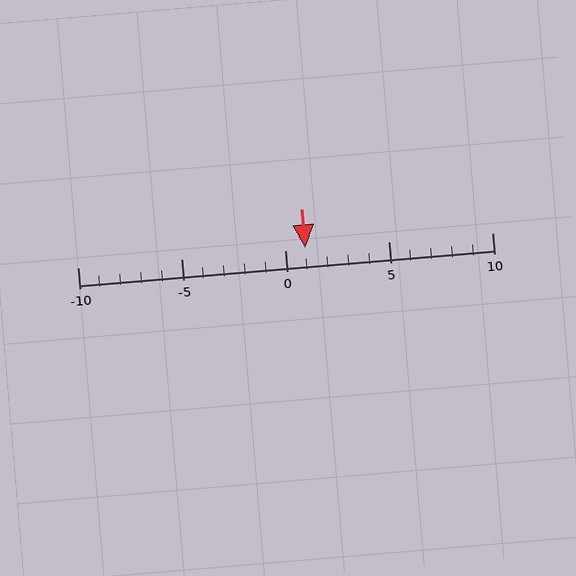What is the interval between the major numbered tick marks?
The major tick marks are spaced 5 units apart.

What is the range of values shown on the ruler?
The ruler shows values from -10 to 10.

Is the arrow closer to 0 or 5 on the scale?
The arrow is closer to 0.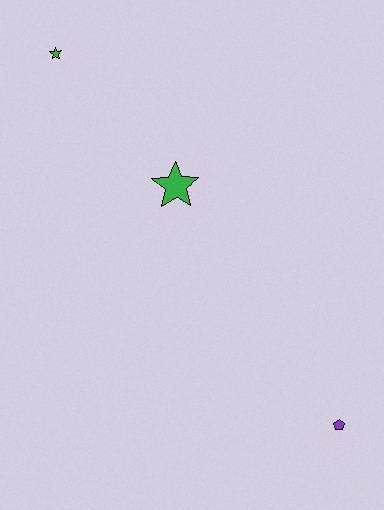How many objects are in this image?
There are 3 objects.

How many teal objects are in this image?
There are no teal objects.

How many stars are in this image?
There are 2 stars.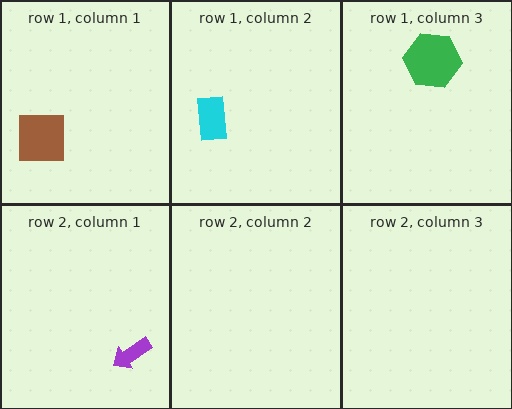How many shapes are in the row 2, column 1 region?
1.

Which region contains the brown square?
The row 1, column 1 region.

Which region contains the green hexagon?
The row 1, column 3 region.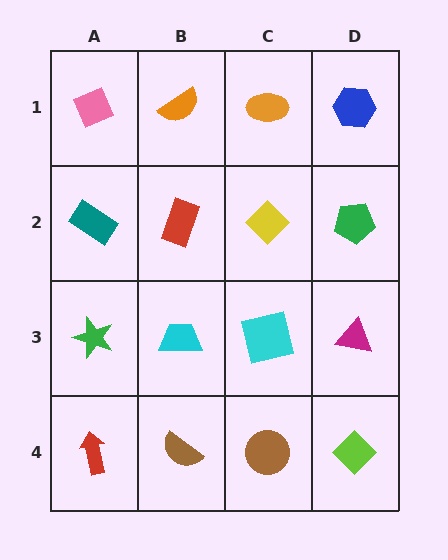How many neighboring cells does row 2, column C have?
4.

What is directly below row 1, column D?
A green pentagon.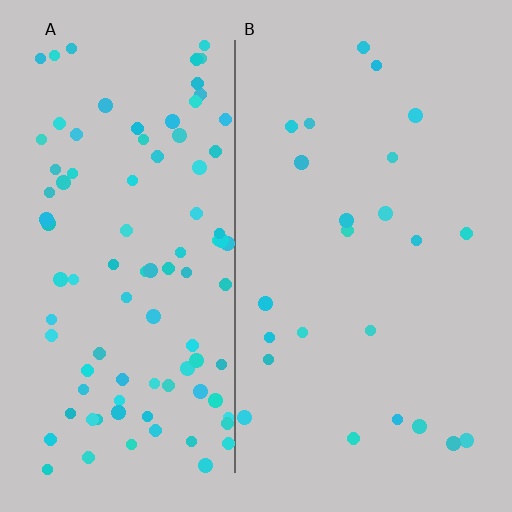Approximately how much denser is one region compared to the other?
Approximately 4.0× — region A over region B.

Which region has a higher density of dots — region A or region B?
A (the left).